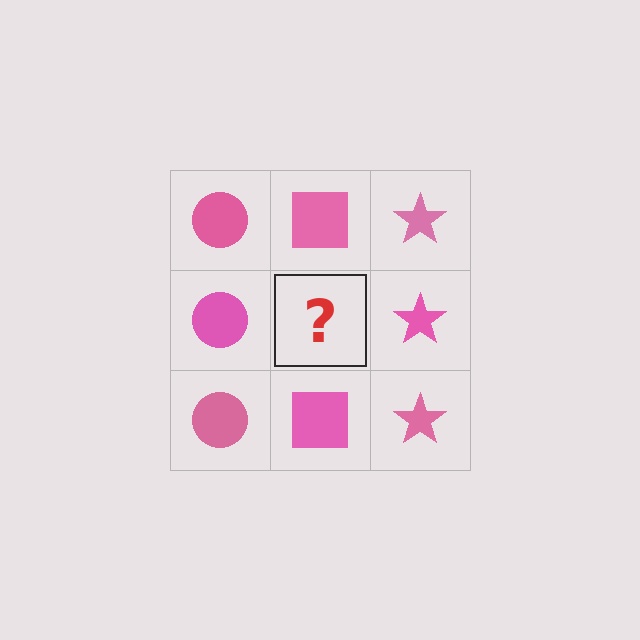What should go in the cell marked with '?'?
The missing cell should contain a pink square.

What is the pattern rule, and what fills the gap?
The rule is that each column has a consistent shape. The gap should be filled with a pink square.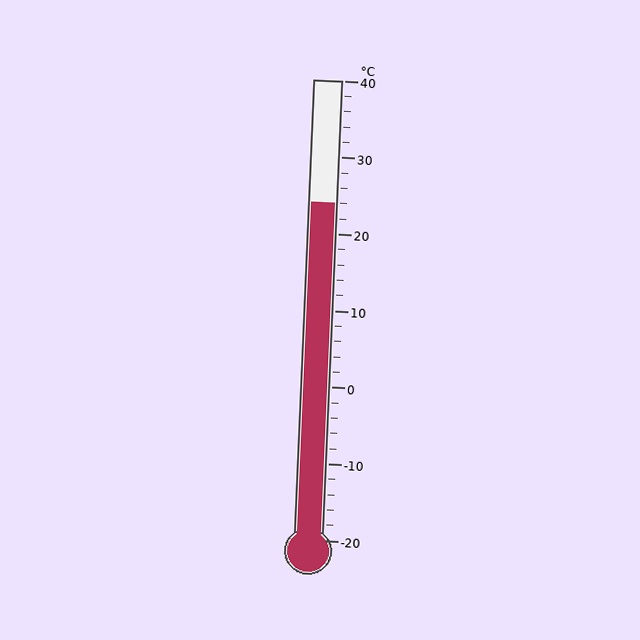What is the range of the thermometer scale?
The thermometer scale ranges from -20°C to 40°C.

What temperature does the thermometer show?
The thermometer shows approximately 24°C.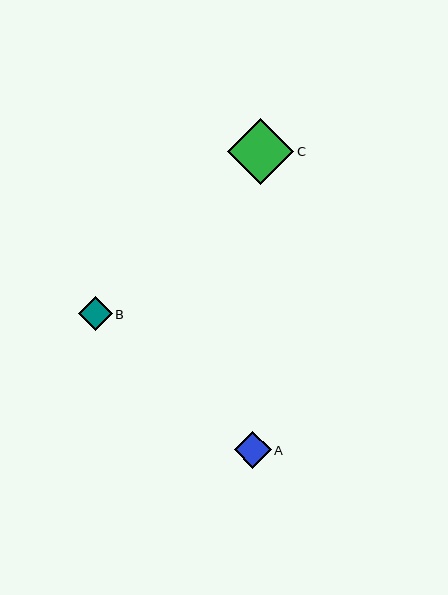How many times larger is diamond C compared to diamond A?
Diamond C is approximately 1.8 times the size of diamond A.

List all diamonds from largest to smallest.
From largest to smallest: C, A, B.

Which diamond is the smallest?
Diamond B is the smallest with a size of approximately 34 pixels.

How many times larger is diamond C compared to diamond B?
Diamond C is approximately 1.9 times the size of diamond B.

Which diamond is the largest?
Diamond C is the largest with a size of approximately 66 pixels.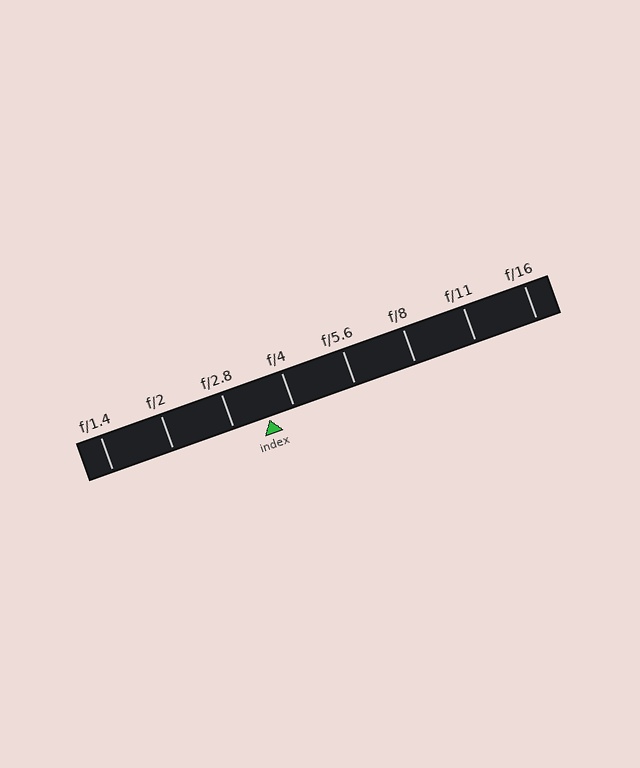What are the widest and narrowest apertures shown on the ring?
The widest aperture shown is f/1.4 and the narrowest is f/16.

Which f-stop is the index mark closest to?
The index mark is closest to f/4.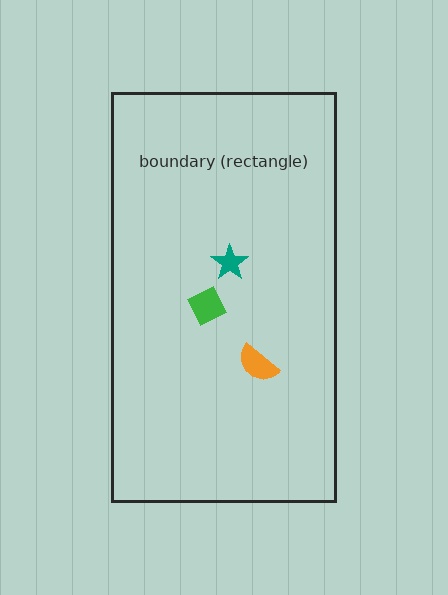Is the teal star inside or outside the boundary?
Inside.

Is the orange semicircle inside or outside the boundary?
Inside.